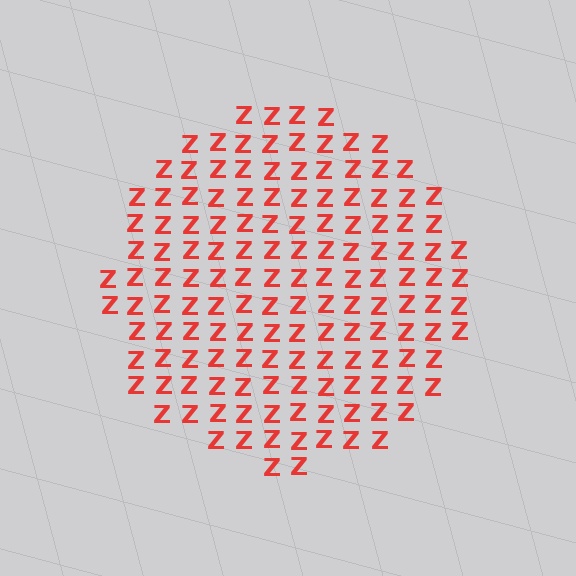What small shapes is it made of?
It is made of small letter Z's.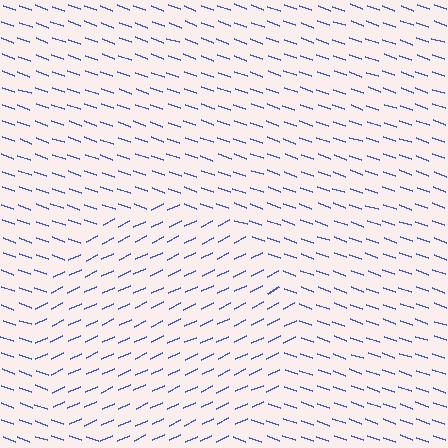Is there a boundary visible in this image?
Yes, there is a texture boundary formed by a change in line orientation.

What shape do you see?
I see a circle.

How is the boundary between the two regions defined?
The boundary is defined purely by a change in line orientation (approximately 45 degrees difference). All lines are the same color and thickness.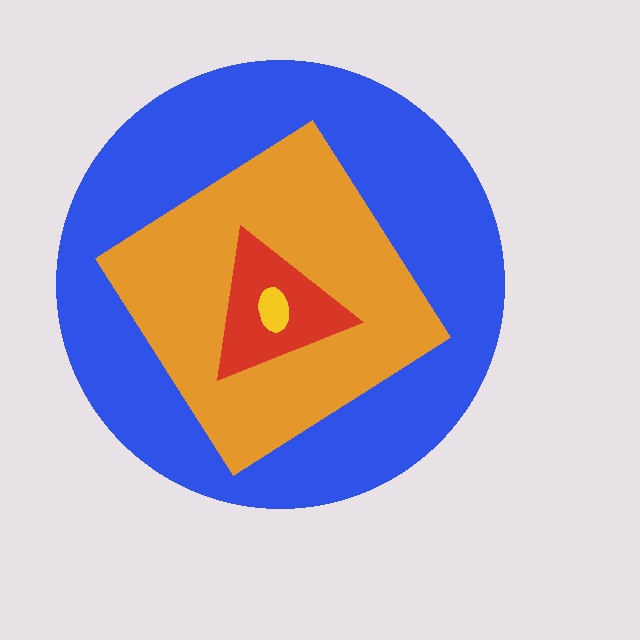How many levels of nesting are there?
4.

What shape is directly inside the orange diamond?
The red triangle.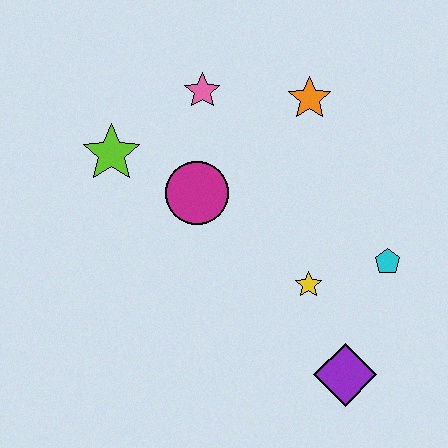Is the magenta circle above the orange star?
No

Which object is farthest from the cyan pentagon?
The lime star is farthest from the cyan pentagon.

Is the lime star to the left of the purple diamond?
Yes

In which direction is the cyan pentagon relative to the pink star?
The cyan pentagon is to the right of the pink star.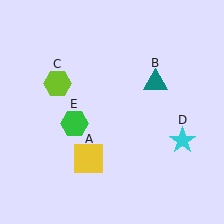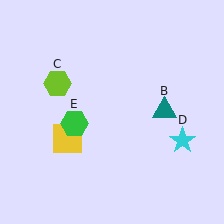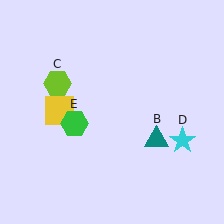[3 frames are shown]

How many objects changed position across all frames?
2 objects changed position: yellow square (object A), teal triangle (object B).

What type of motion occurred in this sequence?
The yellow square (object A), teal triangle (object B) rotated clockwise around the center of the scene.